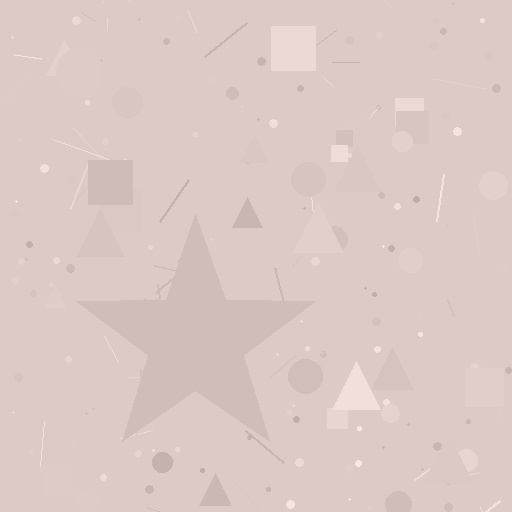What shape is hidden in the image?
A star is hidden in the image.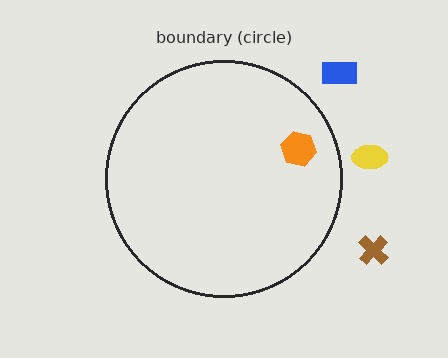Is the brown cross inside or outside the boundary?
Outside.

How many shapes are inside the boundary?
1 inside, 3 outside.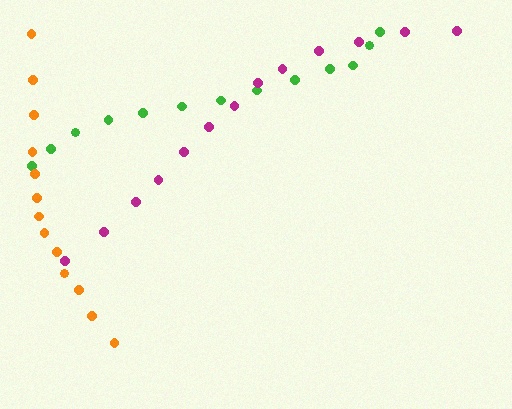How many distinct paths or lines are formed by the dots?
There are 3 distinct paths.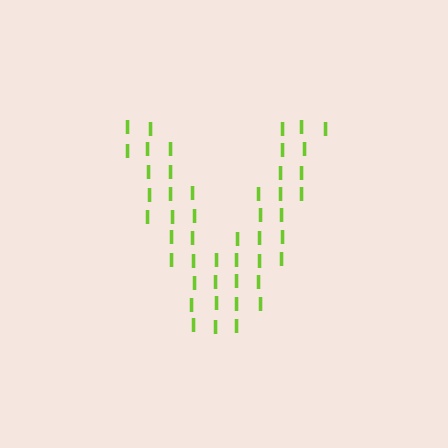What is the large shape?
The large shape is the letter V.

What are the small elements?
The small elements are letter I's.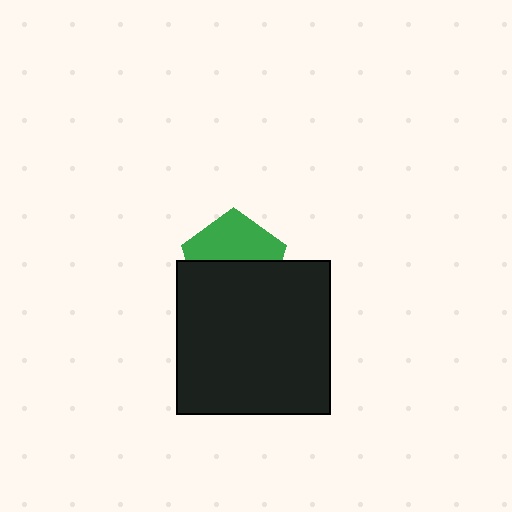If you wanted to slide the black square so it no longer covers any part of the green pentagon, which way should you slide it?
Slide it down — that is the most direct way to separate the two shapes.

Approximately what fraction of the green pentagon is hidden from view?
Roughly 54% of the green pentagon is hidden behind the black square.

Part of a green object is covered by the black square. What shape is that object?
It is a pentagon.